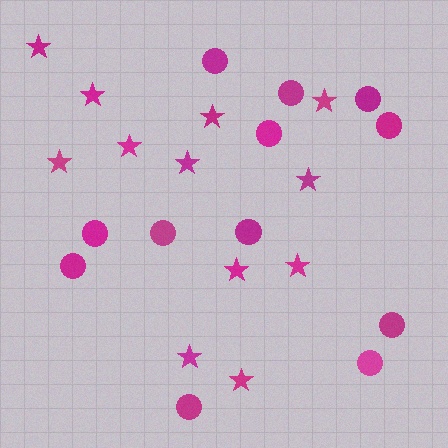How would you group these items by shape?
There are 2 groups: one group of stars (12) and one group of circles (12).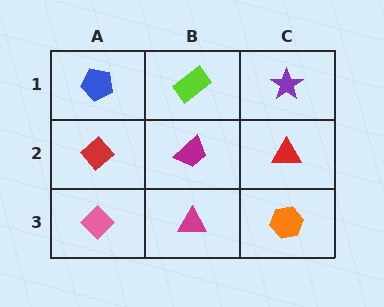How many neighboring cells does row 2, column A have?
3.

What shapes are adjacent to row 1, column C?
A red triangle (row 2, column C), a lime rectangle (row 1, column B).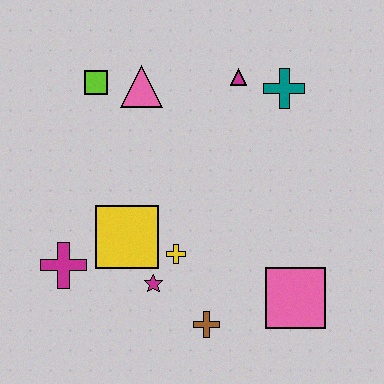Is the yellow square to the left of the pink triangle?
Yes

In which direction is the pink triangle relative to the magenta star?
The pink triangle is above the magenta star.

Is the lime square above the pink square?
Yes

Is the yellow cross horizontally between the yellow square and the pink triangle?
No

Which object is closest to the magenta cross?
The yellow square is closest to the magenta cross.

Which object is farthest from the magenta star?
The teal cross is farthest from the magenta star.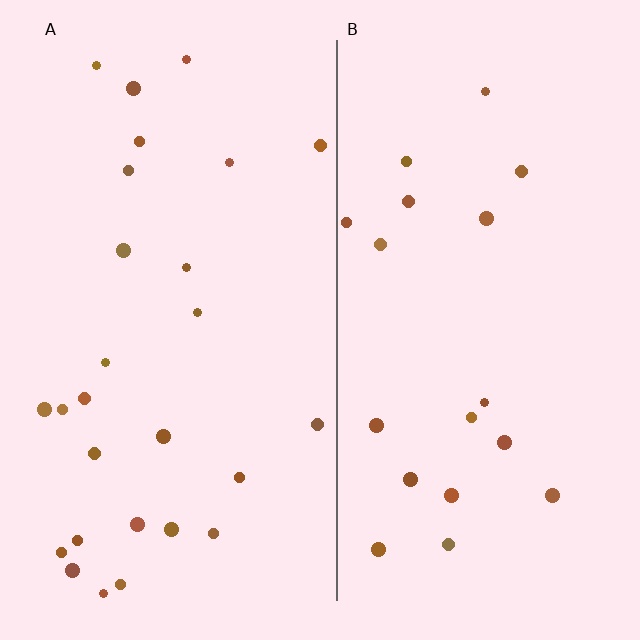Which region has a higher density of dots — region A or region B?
A (the left).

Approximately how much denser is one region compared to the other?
Approximately 1.4× — region A over region B.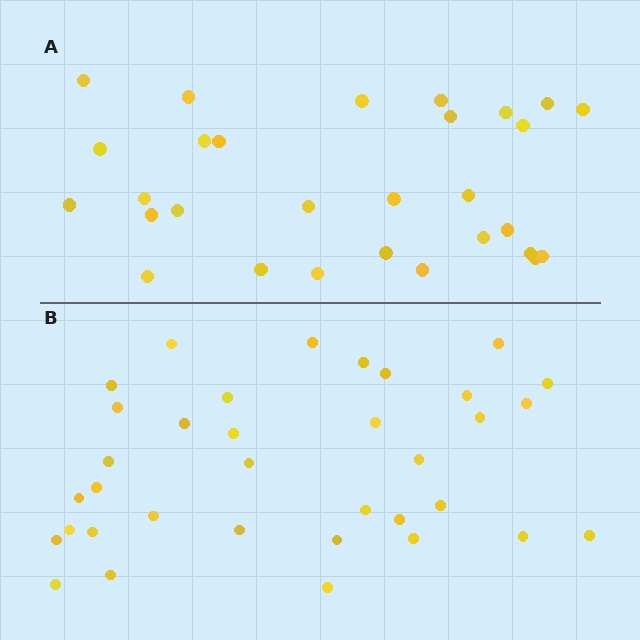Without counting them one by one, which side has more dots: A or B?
Region B (the bottom region) has more dots.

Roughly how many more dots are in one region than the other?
Region B has about 6 more dots than region A.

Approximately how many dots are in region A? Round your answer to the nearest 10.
About 30 dots. (The exact count is 29, which rounds to 30.)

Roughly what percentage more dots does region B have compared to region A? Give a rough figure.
About 20% more.